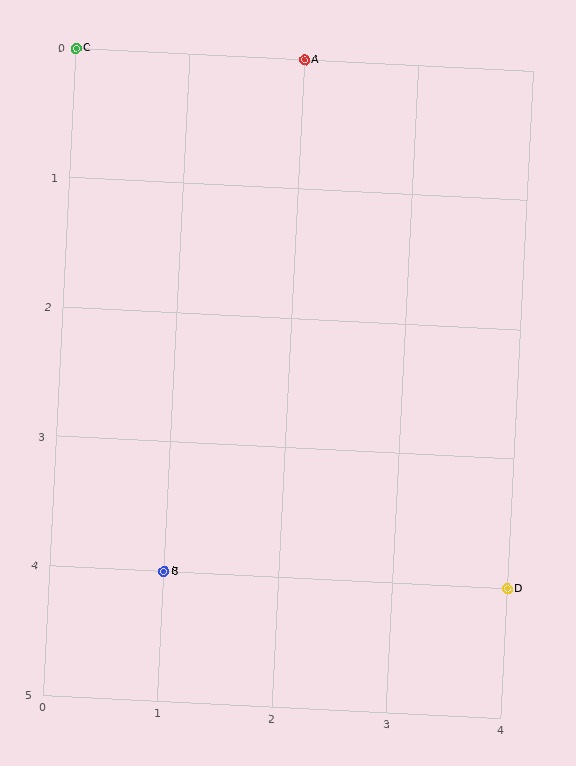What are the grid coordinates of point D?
Point D is at grid coordinates (4, 4).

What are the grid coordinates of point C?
Point C is at grid coordinates (0, 0).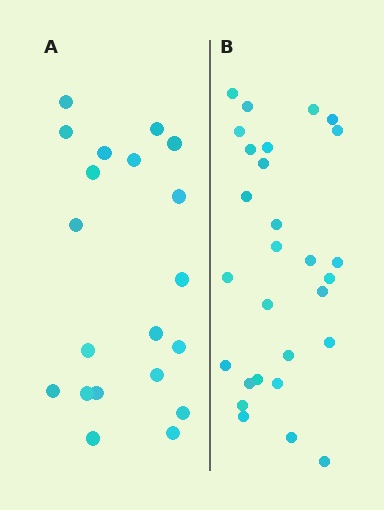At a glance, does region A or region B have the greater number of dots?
Region B (the right region) has more dots.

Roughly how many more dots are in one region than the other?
Region B has roughly 8 or so more dots than region A.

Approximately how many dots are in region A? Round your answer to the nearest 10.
About 20 dots.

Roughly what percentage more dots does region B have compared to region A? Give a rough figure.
About 40% more.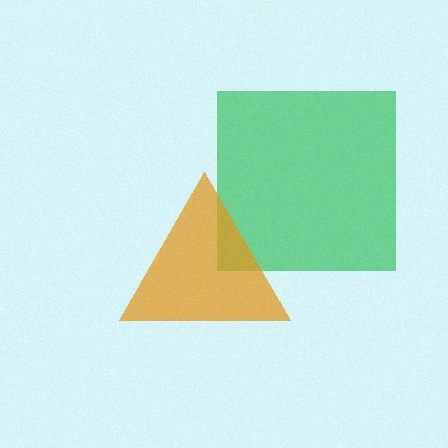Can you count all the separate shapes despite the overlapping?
Yes, there are 2 separate shapes.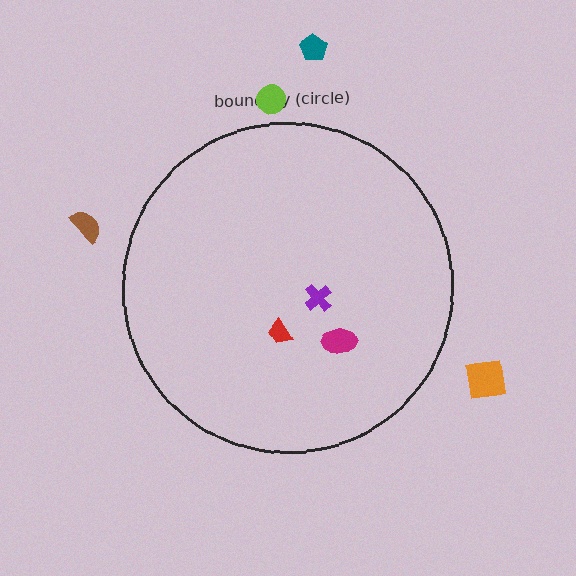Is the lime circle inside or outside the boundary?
Outside.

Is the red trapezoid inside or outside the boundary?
Inside.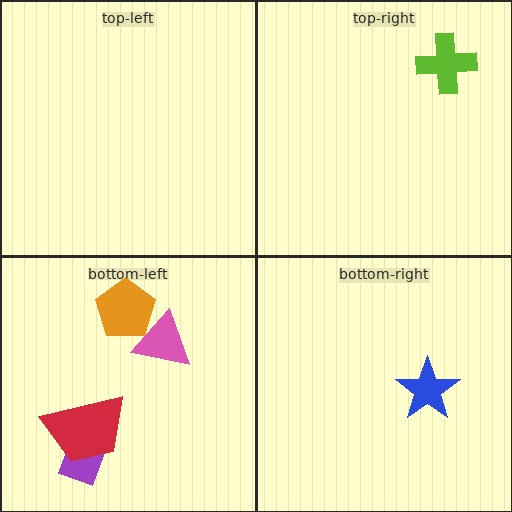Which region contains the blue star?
The bottom-right region.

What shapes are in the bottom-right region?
The blue star.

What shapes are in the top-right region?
The lime cross.